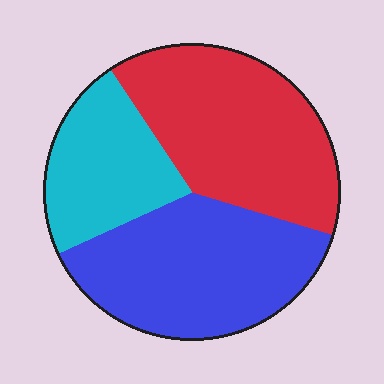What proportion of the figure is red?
Red covers 39% of the figure.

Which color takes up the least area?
Cyan, at roughly 25%.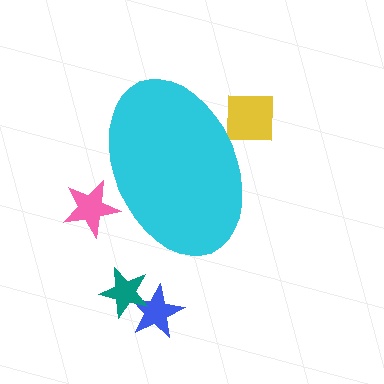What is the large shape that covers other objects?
A cyan ellipse.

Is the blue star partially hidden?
No, the blue star is fully visible.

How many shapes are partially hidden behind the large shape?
2 shapes are partially hidden.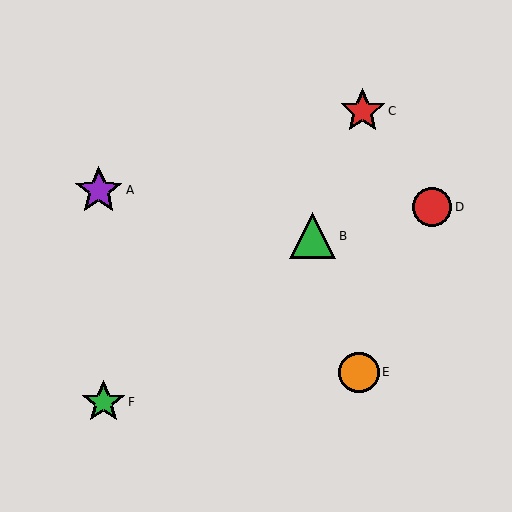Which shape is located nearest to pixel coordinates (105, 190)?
The purple star (labeled A) at (99, 190) is nearest to that location.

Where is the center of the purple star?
The center of the purple star is at (99, 190).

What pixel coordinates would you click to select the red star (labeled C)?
Click at (363, 111) to select the red star C.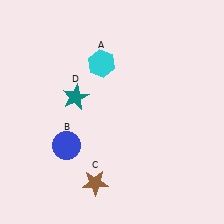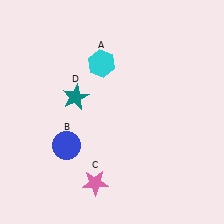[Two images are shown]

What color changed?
The star (C) changed from brown in Image 1 to pink in Image 2.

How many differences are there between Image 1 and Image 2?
There is 1 difference between the two images.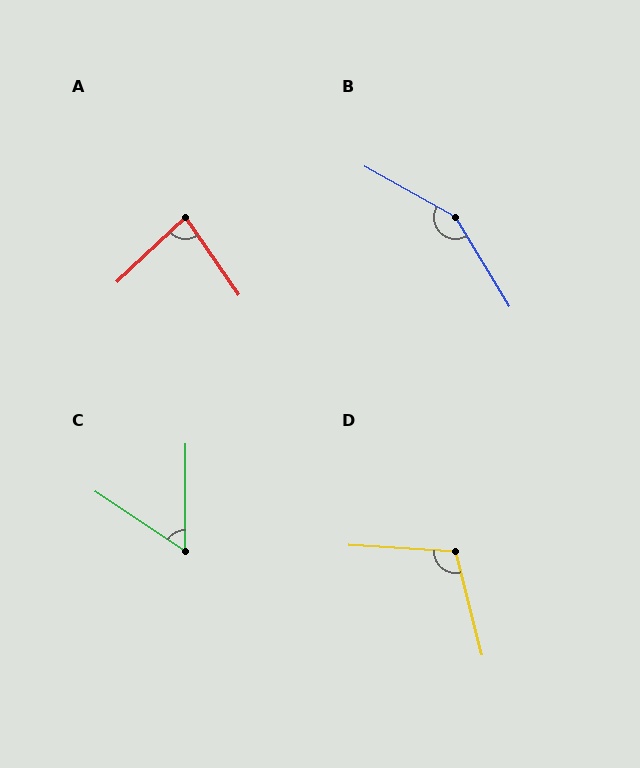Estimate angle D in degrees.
Approximately 108 degrees.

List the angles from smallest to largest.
C (57°), A (81°), D (108°), B (150°).